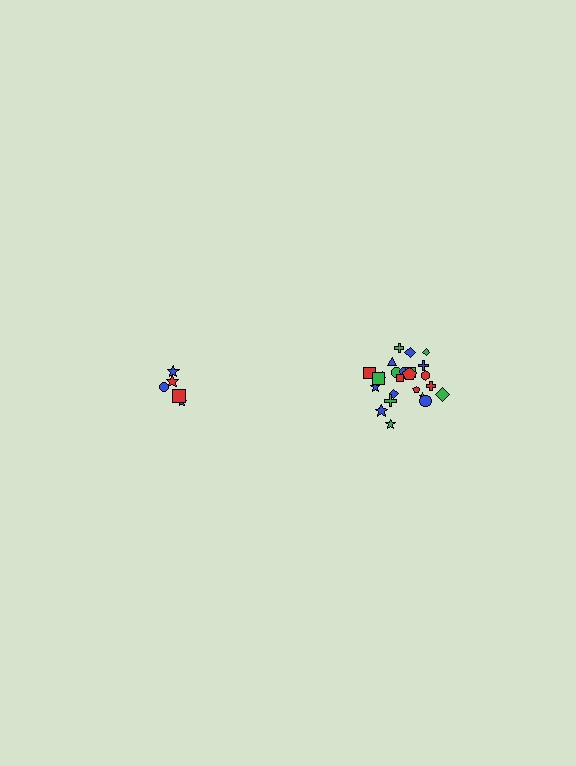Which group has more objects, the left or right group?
The right group.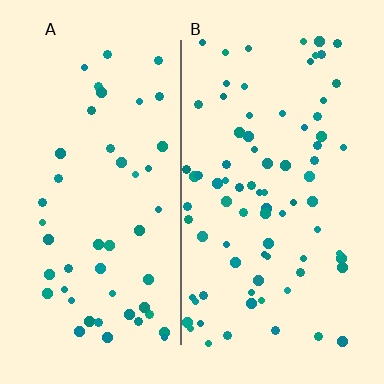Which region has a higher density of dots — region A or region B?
B (the right).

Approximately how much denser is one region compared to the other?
Approximately 1.6× — region B over region A.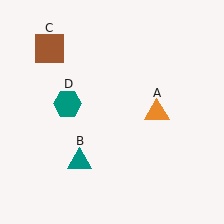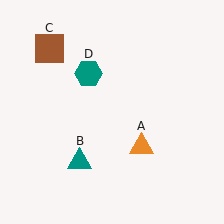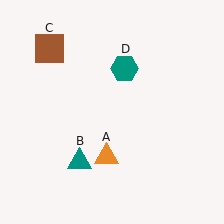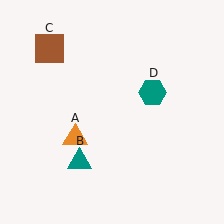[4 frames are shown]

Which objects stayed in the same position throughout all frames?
Teal triangle (object B) and brown square (object C) remained stationary.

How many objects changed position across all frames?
2 objects changed position: orange triangle (object A), teal hexagon (object D).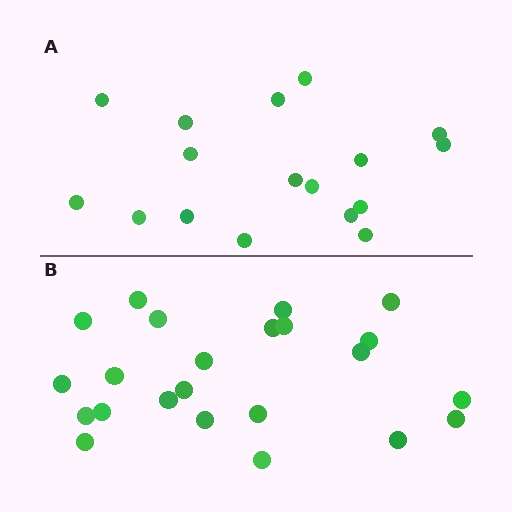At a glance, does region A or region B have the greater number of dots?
Region B (the bottom region) has more dots.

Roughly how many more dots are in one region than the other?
Region B has about 6 more dots than region A.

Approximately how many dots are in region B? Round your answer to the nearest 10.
About 20 dots. (The exact count is 23, which rounds to 20.)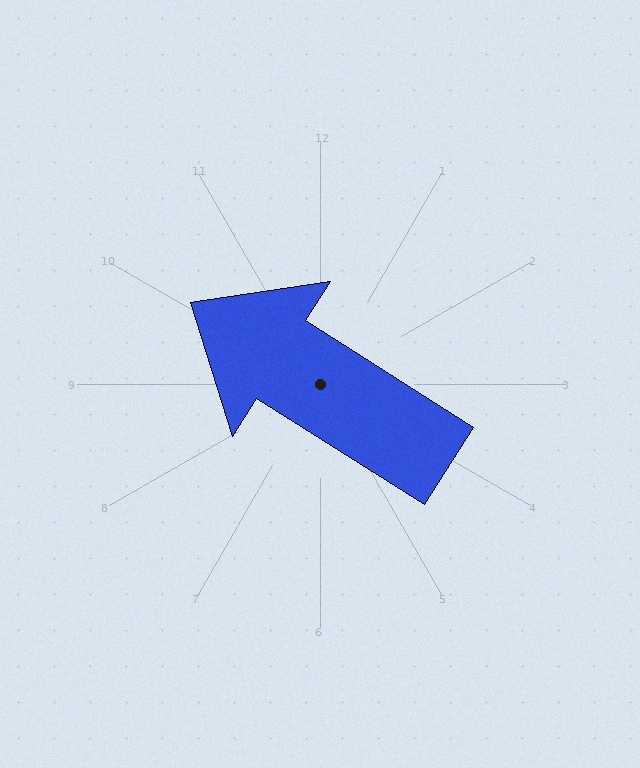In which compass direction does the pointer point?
Northwest.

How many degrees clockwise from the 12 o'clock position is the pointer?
Approximately 302 degrees.